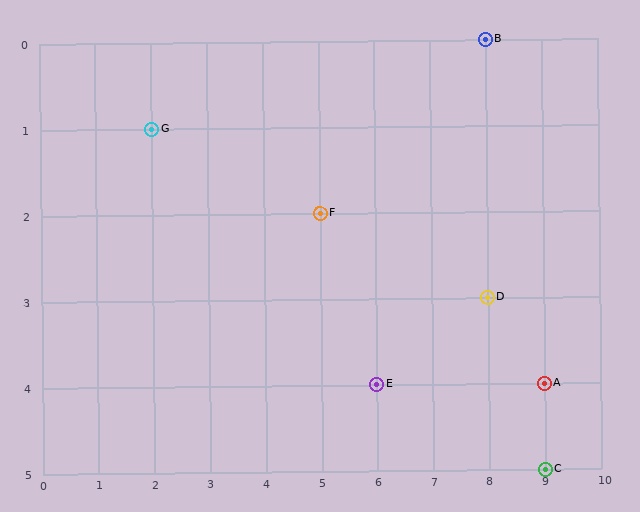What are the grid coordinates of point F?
Point F is at grid coordinates (5, 2).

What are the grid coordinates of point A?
Point A is at grid coordinates (9, 4).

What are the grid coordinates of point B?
Point B is at grid coordinates (8, 0).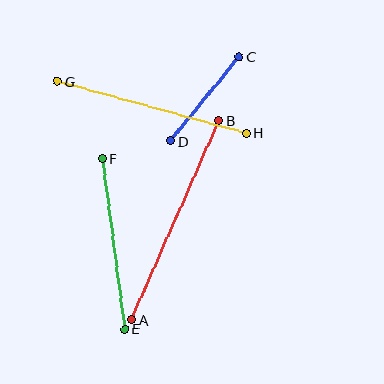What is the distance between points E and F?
The distance is approximately 172 pixels.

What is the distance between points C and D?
The distance is approximately 109 pixels.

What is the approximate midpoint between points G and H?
The midpoint is at approximately (152, 107) pixels.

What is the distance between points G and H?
The distance is approximately 196 pixels.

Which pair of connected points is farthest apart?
Points A and B are farthest apart.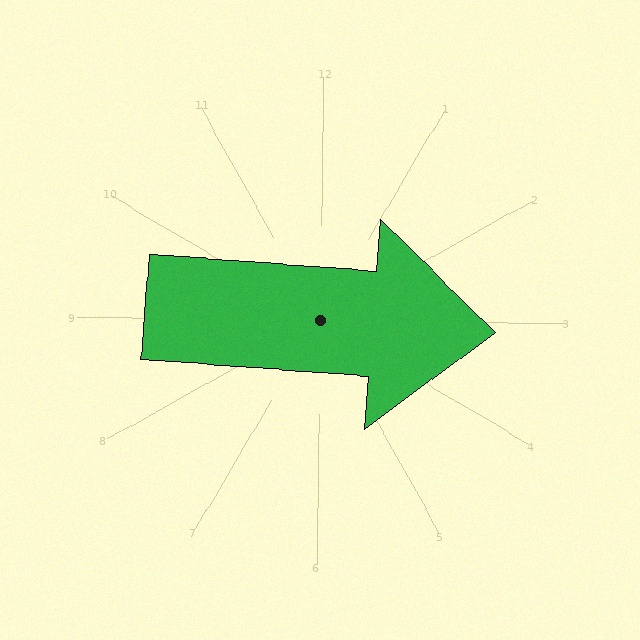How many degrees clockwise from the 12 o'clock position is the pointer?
Approximately 94 degrees.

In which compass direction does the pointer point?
East.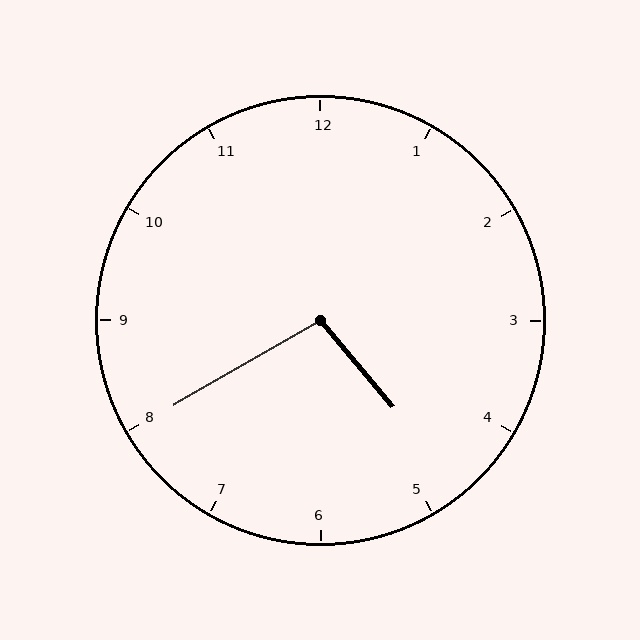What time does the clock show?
4:40.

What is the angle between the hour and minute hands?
Approximately 100 degrees.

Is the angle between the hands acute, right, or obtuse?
It is obtuse.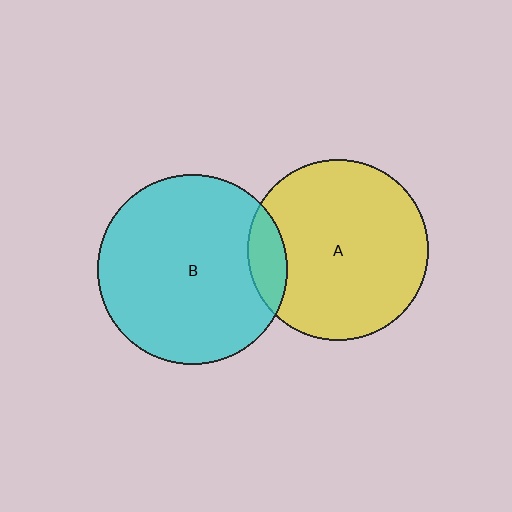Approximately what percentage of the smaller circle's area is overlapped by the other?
Approximately 10%.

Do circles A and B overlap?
Yes.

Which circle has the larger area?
Circle B (cyan).